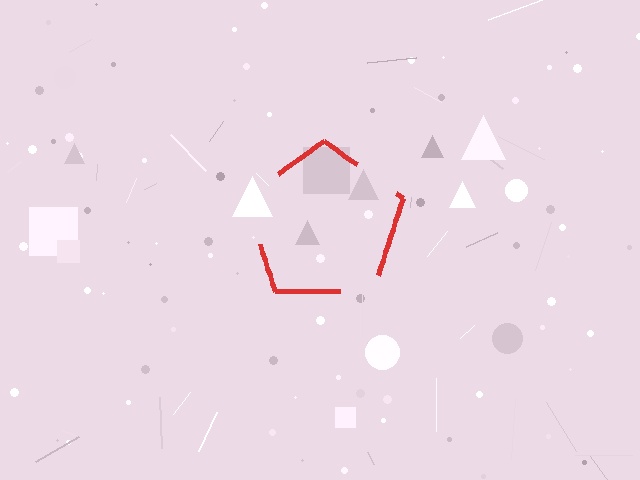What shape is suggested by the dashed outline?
The dashed outline suggests a pentagon.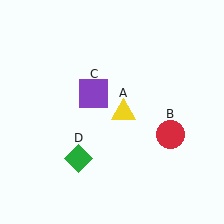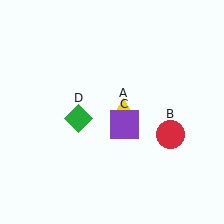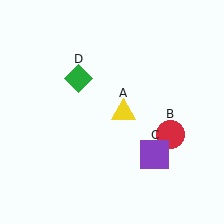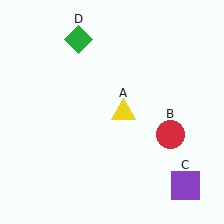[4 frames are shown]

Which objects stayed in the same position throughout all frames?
Yellow triangle (object A) and red circle (object B) remained stationary.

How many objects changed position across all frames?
2 objects changed position: purple square (object C), green diamond (object D).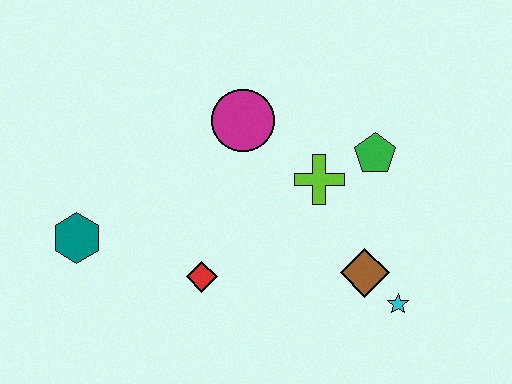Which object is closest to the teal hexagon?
The red diamond is closest to the teal hexagon.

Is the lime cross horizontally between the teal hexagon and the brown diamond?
Yes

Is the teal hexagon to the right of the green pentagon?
No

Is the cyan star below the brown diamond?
Yes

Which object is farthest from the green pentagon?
The teal hexagon is farthest from the green pentagon.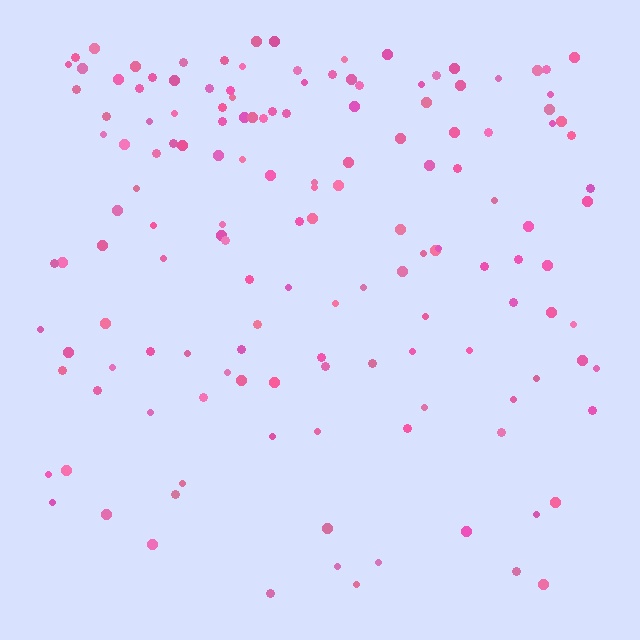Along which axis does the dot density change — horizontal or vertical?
Vertical.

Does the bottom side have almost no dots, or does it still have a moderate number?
Still a moderate number, just noticeably fewer than the top.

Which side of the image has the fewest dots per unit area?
The bottom.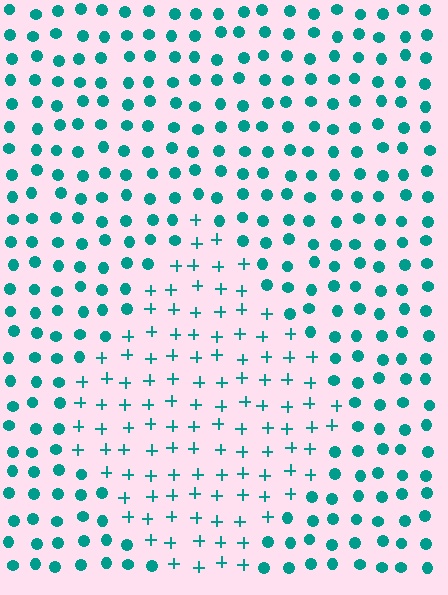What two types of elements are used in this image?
The image uses plus signs inside the diamond region and circles outside it.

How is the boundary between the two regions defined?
The boundary is defined by a change in element shape: plus signs inside vs. circles outside. All elements share the same color and spacing.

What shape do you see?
I see a diamond.